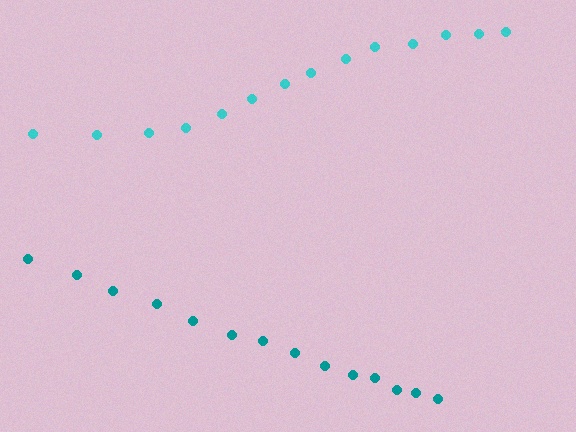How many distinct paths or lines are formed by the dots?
There are 2 distinct paths.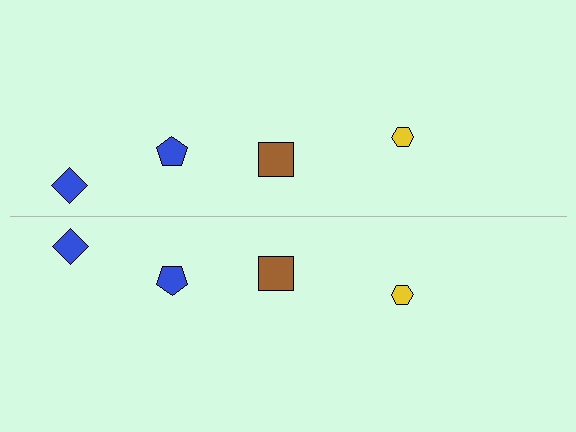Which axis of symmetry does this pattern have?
The pattern has a horizontal axis of symmetry running through the center of the image.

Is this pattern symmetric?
Yes, this pattern has bilateral (reflection) symmetry.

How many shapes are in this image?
There are 8 shapes in this image.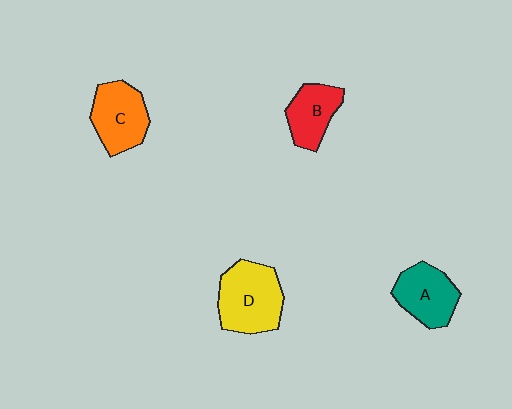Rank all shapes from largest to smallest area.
From largest to smallest: D (yellow), C (orange), A (teal), B (red).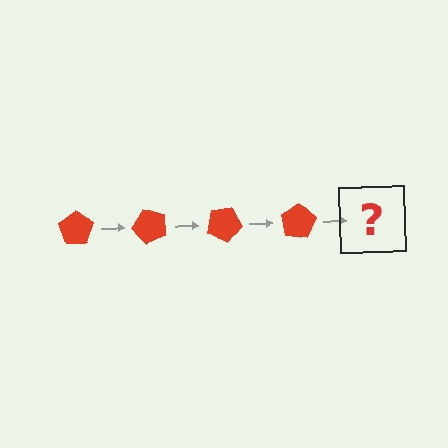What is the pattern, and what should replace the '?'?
The pattern is that the pentagon rotates 50 degrees each step. The '?' should be a red pentagon rotated 200 degrees.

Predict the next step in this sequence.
The next step is a red pentagon rotated 200 degrees.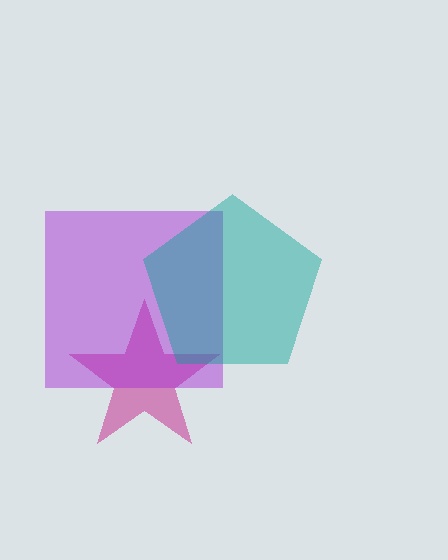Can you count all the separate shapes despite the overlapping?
Yes, there are 3 separate shapes.